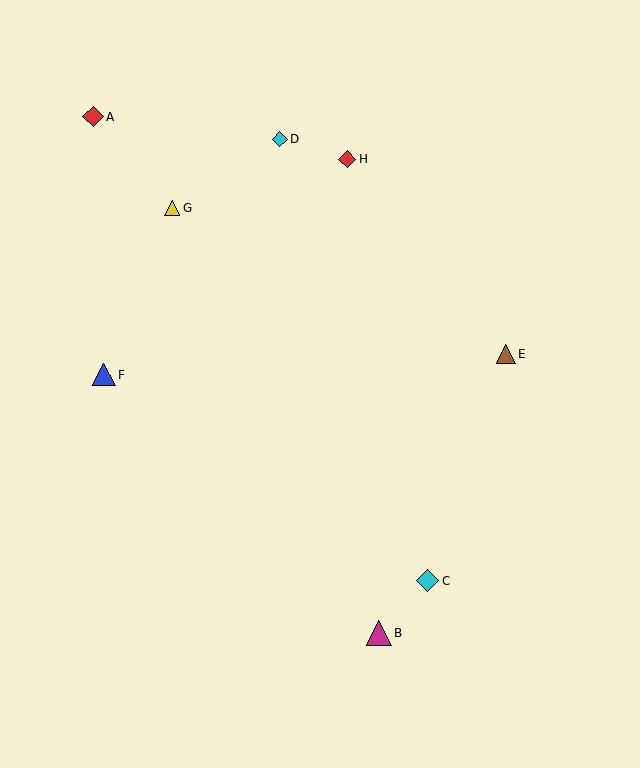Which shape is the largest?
The magenta triangle (labeled B) is the largest.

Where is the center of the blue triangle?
The center of the blue triangle is at (104, 375).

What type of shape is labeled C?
Shape C is a cyan diamond.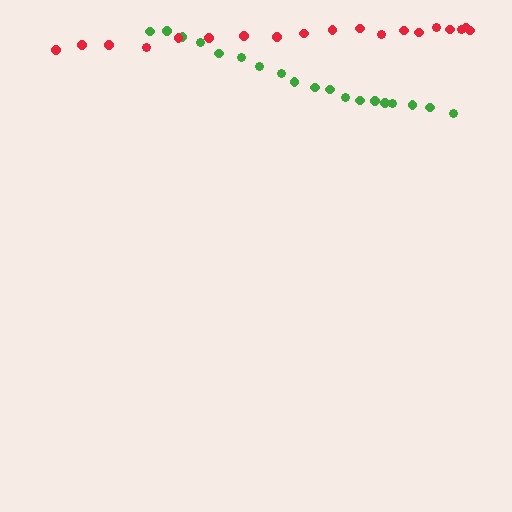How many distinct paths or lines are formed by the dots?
There are 2 distinct paths.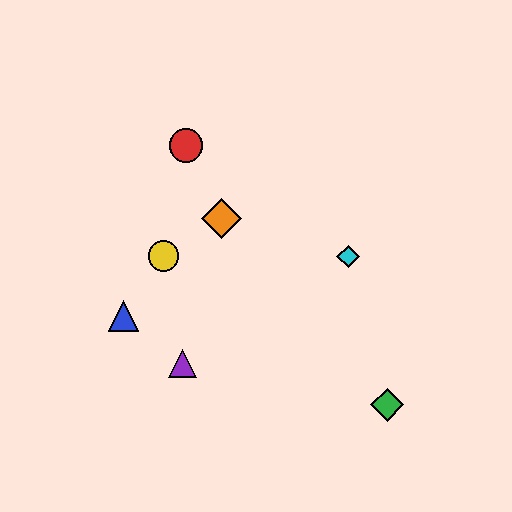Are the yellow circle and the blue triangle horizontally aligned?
No, the yellow circle is at y≈256 and the blue triangle is at y≈316.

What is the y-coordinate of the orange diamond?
The orange diamond is at y≈218.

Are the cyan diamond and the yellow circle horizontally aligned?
Yes, both are at y≈256.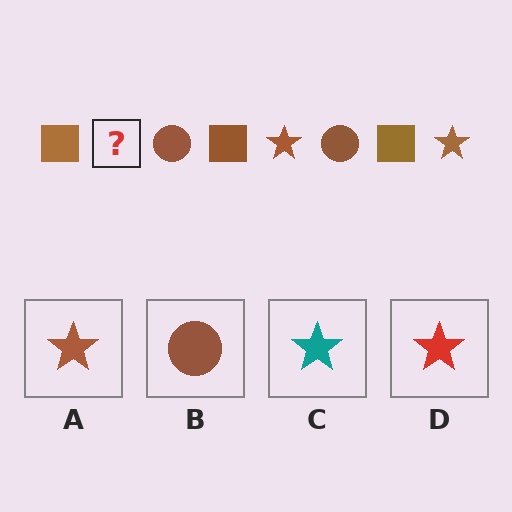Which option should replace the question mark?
Option A.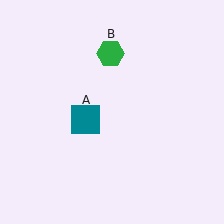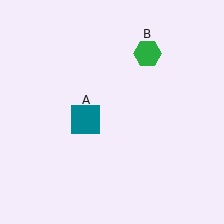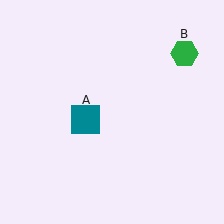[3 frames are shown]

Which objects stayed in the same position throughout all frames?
Teal square (object A) remained stationary.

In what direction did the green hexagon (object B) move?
The green hexagon (object B) moved right.